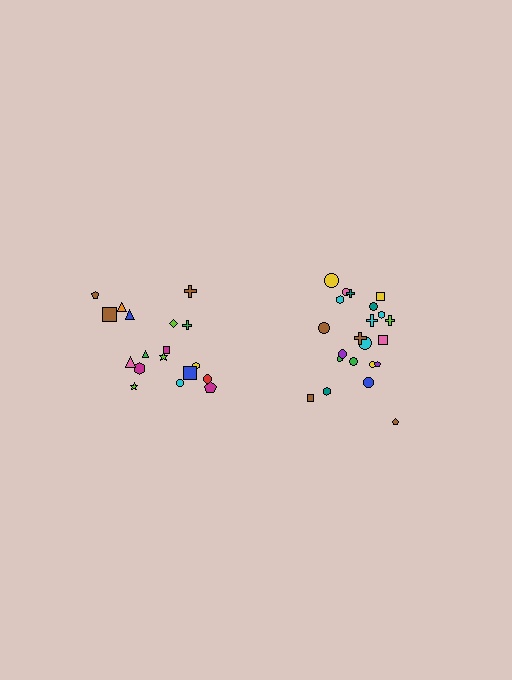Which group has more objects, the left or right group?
The right group.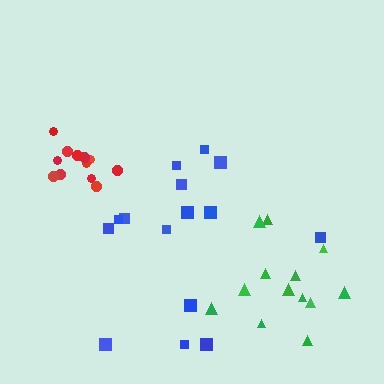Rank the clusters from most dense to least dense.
red, green, blue.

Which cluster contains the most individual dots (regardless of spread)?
Blue (15).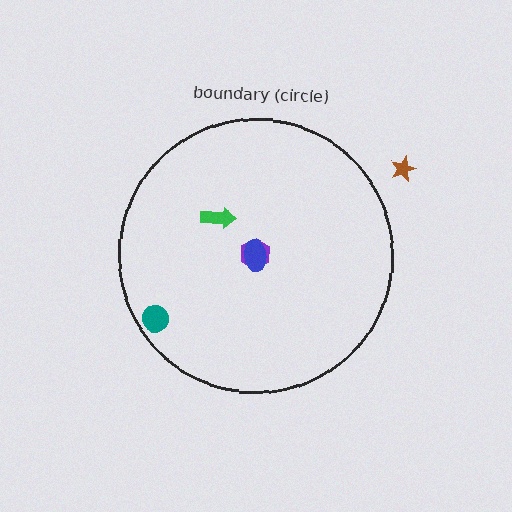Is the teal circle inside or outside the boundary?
Inside.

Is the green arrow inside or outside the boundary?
Inside.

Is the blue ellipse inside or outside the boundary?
Inside.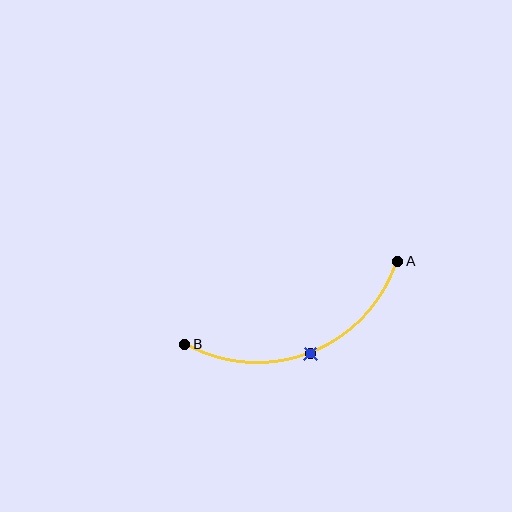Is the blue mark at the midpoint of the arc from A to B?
Yes. The blue mark lies on the arc at equal arc-length from both A and B — it is the arc midpoint.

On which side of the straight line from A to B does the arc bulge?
The arc bulges below the straight line connecting A and B.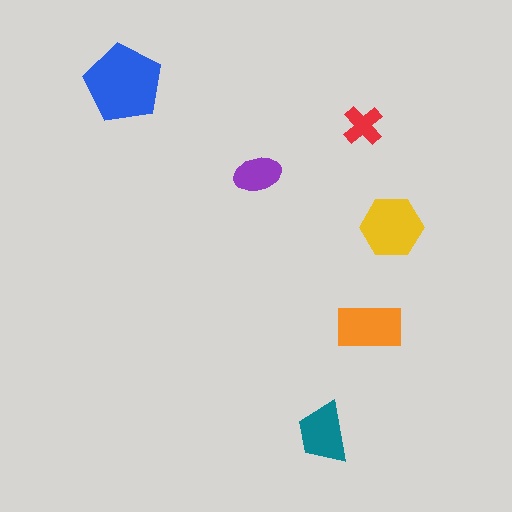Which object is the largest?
The blue pentagon.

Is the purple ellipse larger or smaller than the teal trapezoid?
Smaller.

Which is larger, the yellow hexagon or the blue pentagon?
The blue pentagon.